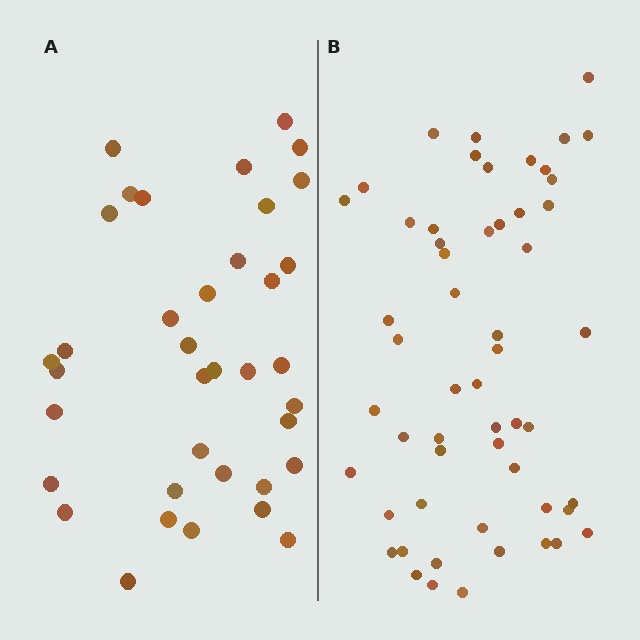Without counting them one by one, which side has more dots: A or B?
Region B (the right region) has more dots.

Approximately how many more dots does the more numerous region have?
Region B has approximately 20 more dots than region A.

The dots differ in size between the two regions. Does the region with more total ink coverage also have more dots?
No. Region A has more total ink coverage because its dots are larger, but region B actually contains more individual dots. Total area can be misleading — the number of items is what matters here.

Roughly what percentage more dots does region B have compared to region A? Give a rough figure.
About 50% more.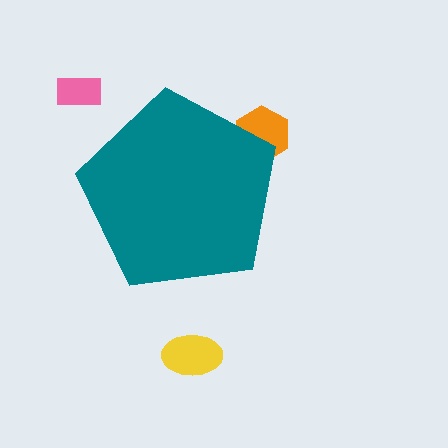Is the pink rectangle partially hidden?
No, the pink rectangle is fully visible.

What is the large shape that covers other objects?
A teal pentagon.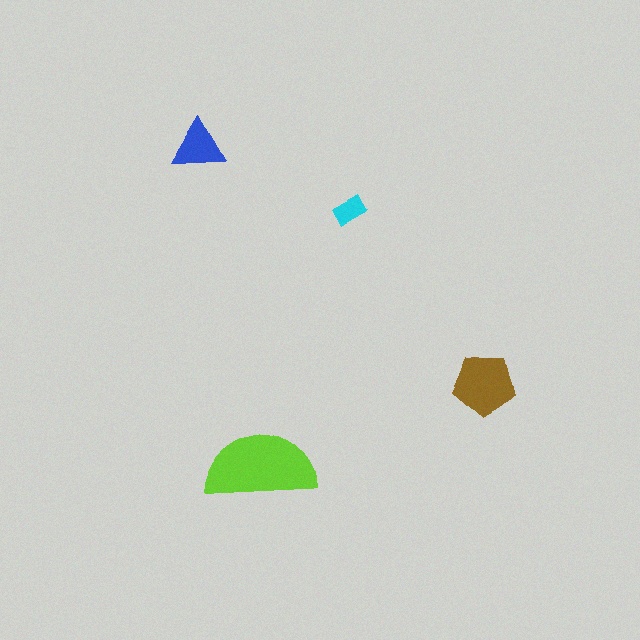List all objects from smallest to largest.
The cyan rectangle, the blue triangle, the brown pentagon, the lime semicircle.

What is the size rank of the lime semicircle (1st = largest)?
1st.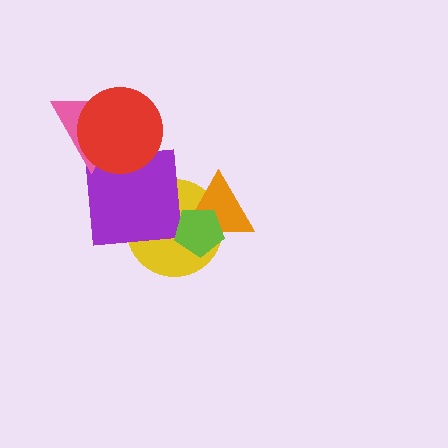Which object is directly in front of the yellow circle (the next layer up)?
The purple square is directly in front of the yellow circle.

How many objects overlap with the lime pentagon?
2 objects overlap with the lime pentagon.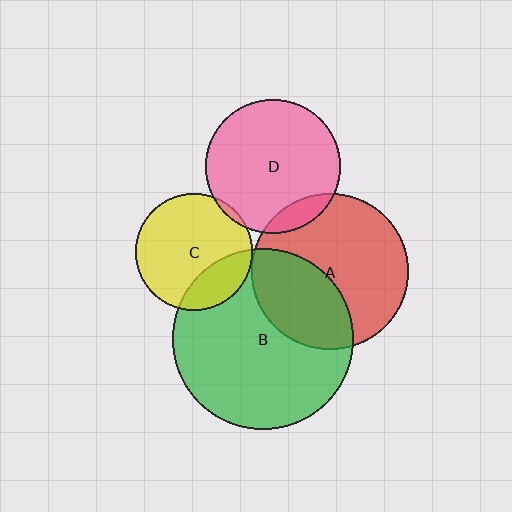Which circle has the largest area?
Circle B (green).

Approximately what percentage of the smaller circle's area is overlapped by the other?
Approximately 25%.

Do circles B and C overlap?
Yes.